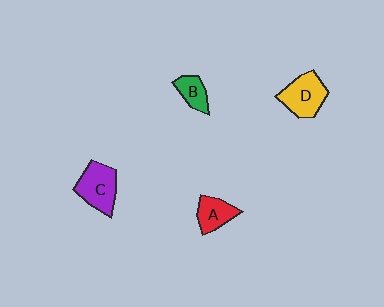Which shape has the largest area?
Shape C (purple).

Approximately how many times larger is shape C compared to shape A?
Approximately 1.5 times.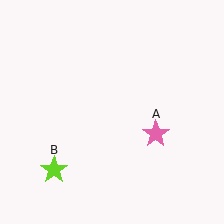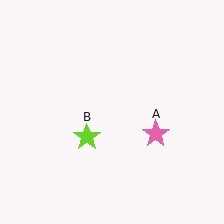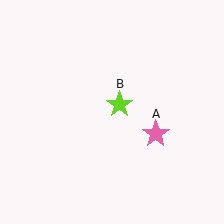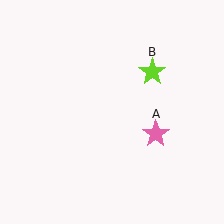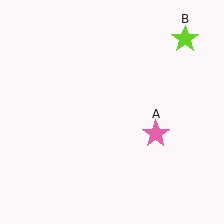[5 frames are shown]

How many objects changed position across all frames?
1 object changed position: lime star (object B).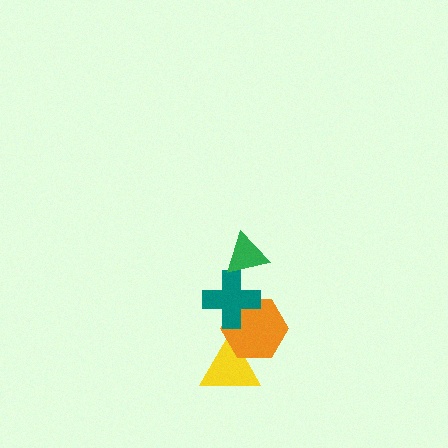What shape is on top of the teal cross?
The green triangle is on top of the teal cross.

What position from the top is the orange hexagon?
The orange hexagon is 3rd from the top.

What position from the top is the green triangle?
The green triangle is 1st from the top.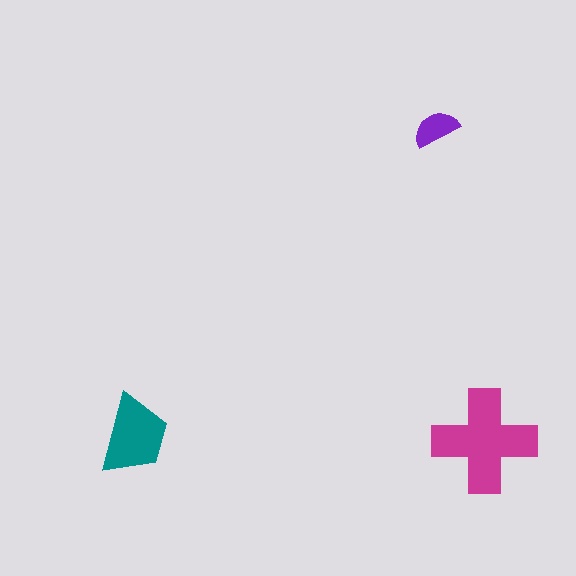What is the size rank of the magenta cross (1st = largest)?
1st.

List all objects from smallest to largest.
The purple semicircle, the teal trapezoid, the magenta cross.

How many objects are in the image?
There are 3 objects in the image.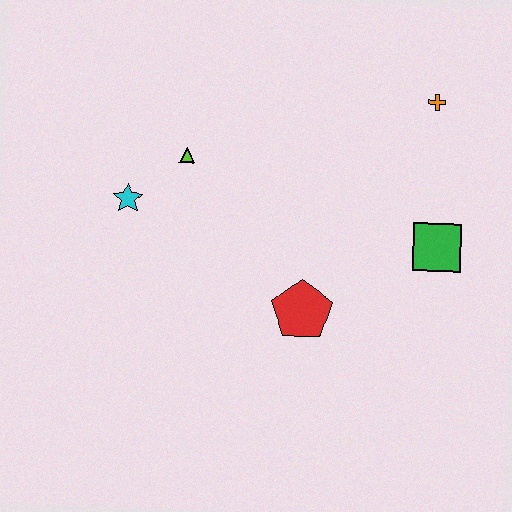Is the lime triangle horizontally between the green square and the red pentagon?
No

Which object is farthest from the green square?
The cyan star is farthest from the green square.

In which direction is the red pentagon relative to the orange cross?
The red pentagon is below the orange cross.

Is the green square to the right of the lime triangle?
Yes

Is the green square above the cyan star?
No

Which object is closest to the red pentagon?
The green square is closest to the red pentagon.